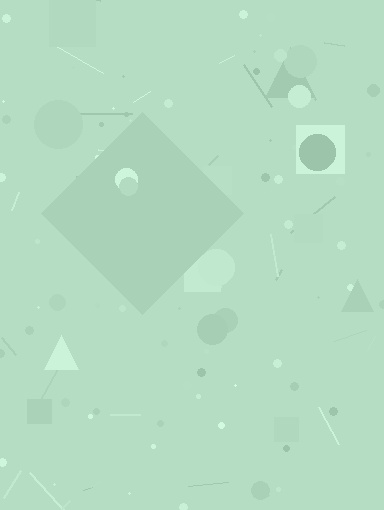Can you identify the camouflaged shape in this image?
The camouflaged shape is a diamond.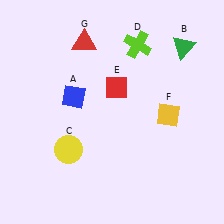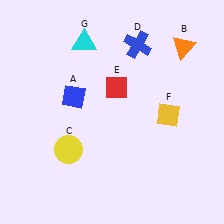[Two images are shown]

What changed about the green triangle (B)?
In Image 1, B is green. In Image 2, it changed to orange.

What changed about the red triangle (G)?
In Image 1, G is red. In Image 2, it changed to cyan.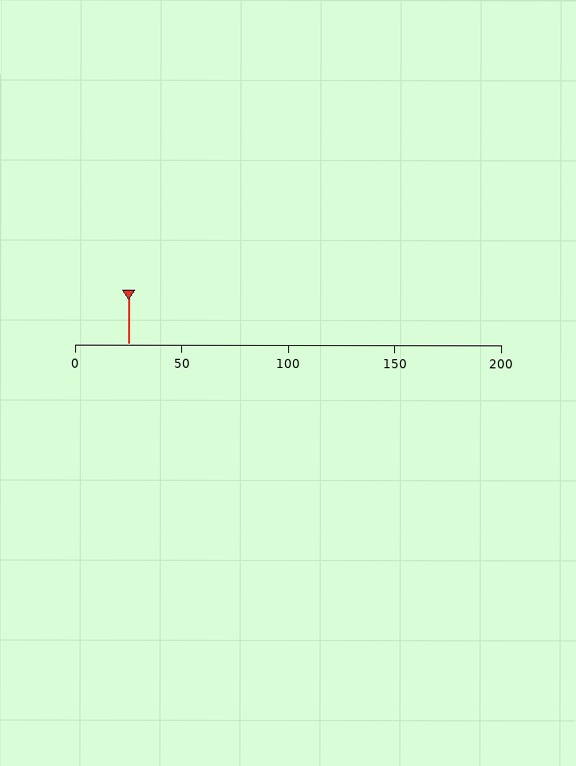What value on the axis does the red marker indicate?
The marker indicates approximately 25.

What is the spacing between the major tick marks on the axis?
The major ticks are spaced 50 apart.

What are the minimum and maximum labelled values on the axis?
The axis runs from 0 to 200.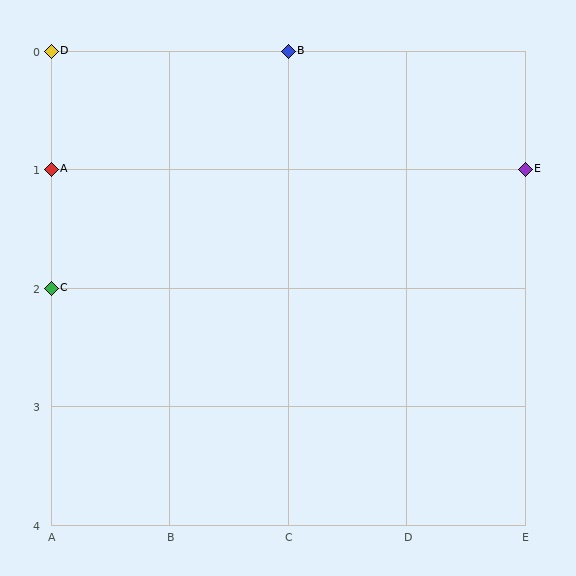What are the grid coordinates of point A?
Point A is at grid coordinates (A, 1).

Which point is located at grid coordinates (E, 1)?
Point E is at (E, 1).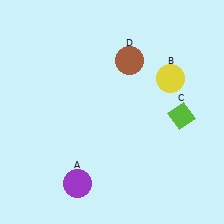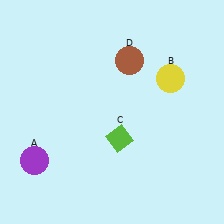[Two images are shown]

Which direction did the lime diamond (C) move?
The lime diamond (C) moved left.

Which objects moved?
The objects that moved are: the purple circle (A), the lime diamond (C).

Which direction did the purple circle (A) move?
The purple circle (A) moved left.